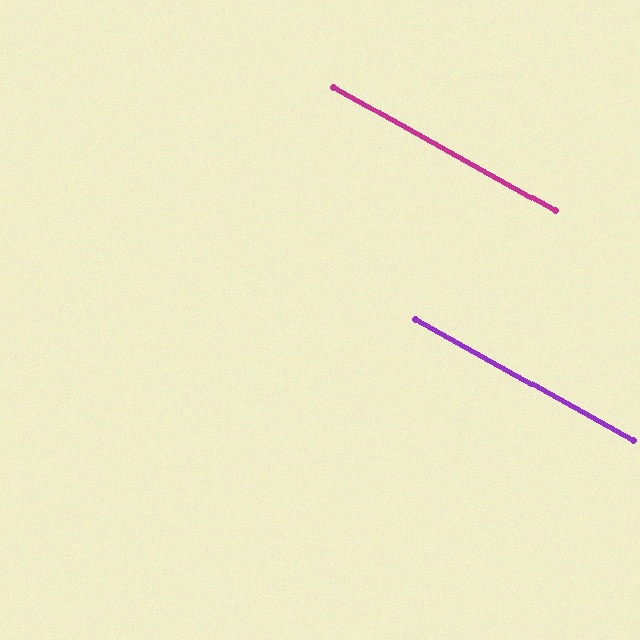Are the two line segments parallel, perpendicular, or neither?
Parallel — their directions differ by only 0.1°.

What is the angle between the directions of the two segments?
Approximately 0 degrees.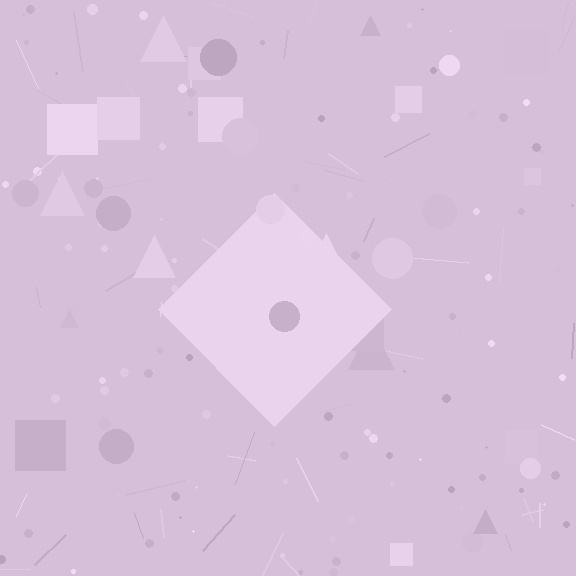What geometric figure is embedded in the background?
A diamond is embedded in the background.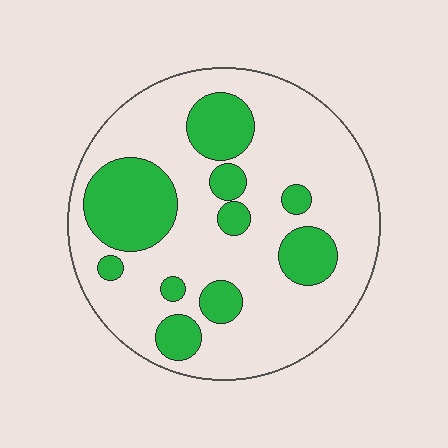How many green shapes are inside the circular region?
10.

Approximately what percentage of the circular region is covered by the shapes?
Approximately 25%.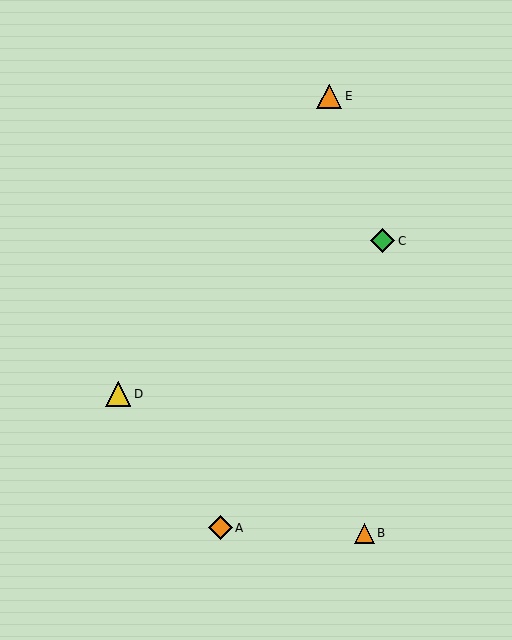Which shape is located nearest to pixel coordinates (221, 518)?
The orange diamond (labeled A) at (220, 528) is nearest to that location.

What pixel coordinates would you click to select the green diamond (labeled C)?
Click at (383, 241) to select the green diamond C.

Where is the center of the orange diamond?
The center of the orange diamond is at (220, 528).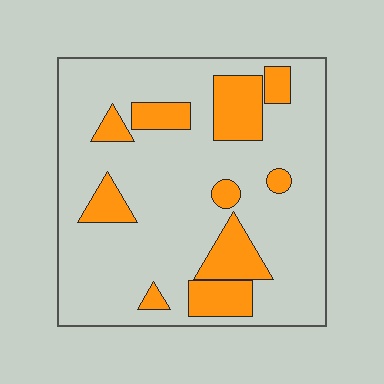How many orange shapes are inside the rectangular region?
10.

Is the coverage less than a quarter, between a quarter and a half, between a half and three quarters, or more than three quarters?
Less than a quarter.